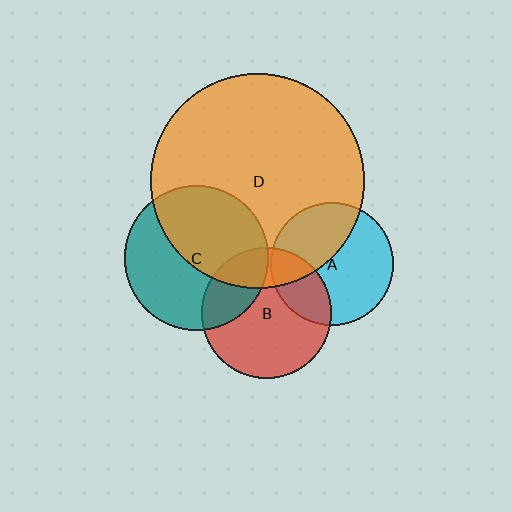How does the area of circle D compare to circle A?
Approximately 3.0 times.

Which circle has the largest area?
Circle D (orange).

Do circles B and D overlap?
Yes.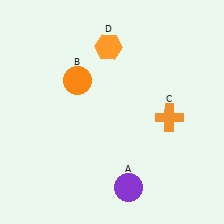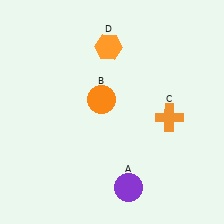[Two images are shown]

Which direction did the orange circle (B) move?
The orange circle (B) moved right.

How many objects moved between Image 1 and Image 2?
1 object moved between the two images.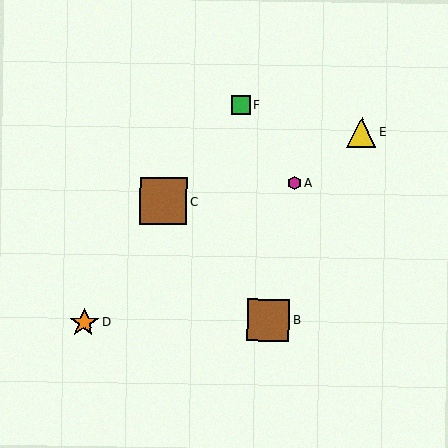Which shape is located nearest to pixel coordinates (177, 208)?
The brown square (labeled C) at (164, 201) is nearest to that location.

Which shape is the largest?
The brown square (labeled C) is the largest.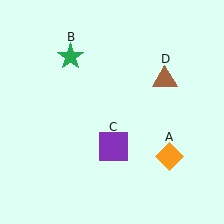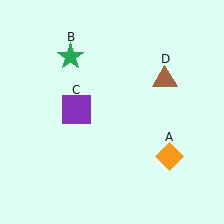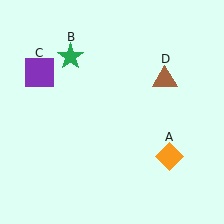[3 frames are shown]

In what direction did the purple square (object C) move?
The purple square (object C) moved up and to the left.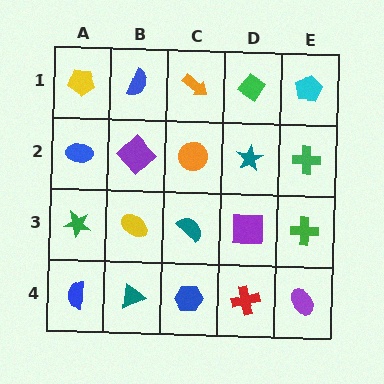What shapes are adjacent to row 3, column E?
A green cross (row 2, column E), a purple ellipse (row 4, column E), a purple square (row 3, column D).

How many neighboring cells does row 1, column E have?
2.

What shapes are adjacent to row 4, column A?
A green star (row 3, column A), a teal triangle (row 4, column B).